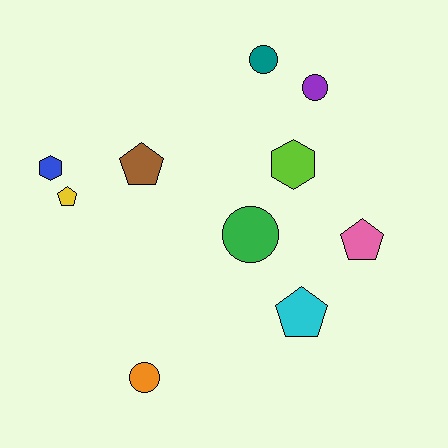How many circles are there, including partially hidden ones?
There are 4 circles.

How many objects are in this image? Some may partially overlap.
There are 10 objects.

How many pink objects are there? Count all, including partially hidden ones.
There is 1 pink object.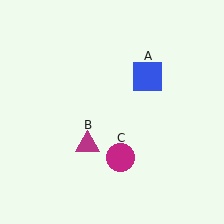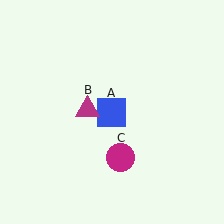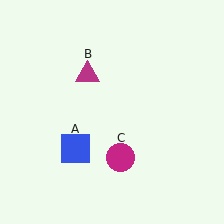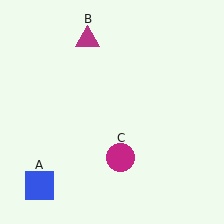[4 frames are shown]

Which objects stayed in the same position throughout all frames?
Magenta circle (object C) remained stationary.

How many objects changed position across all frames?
2 objects changed position: blue square (object A), magenta triangle (object B).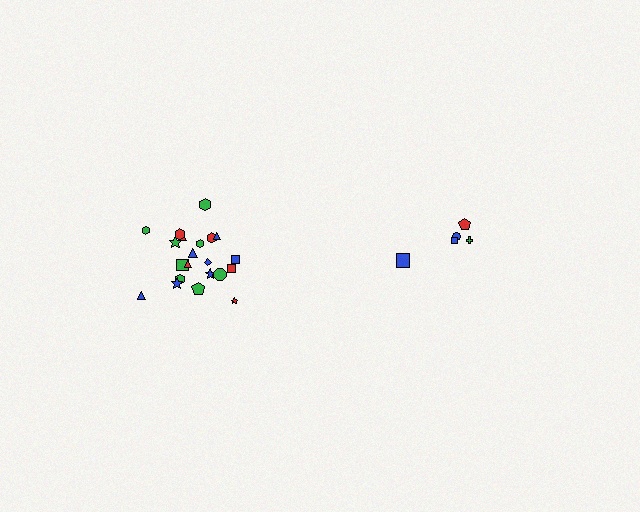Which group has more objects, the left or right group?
The left group.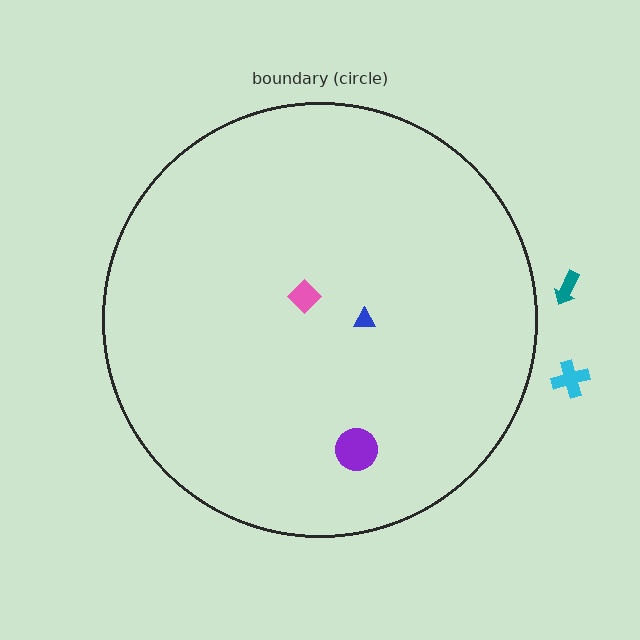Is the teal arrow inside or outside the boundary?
Outside.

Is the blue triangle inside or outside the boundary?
Inside.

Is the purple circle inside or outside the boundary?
Inside.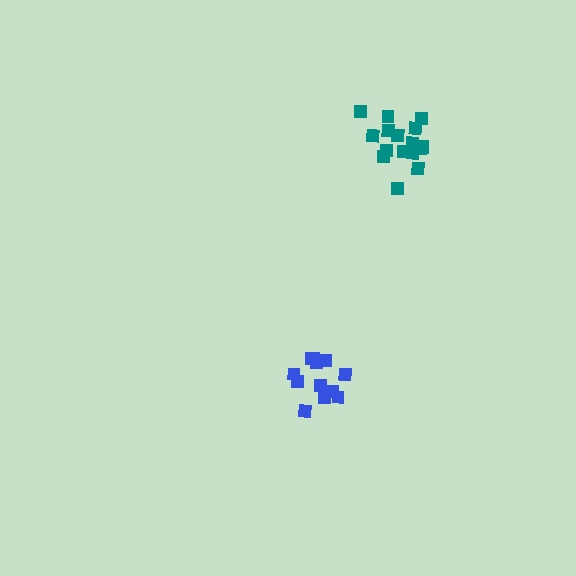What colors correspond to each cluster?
The clusters are colored: blue, teal.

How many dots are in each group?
Group 1: 12 dots, Group 2: 18 dots (30 total).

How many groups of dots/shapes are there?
There are 2 groups.